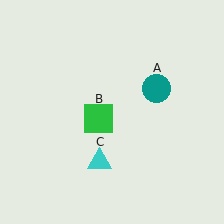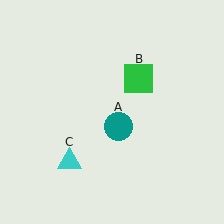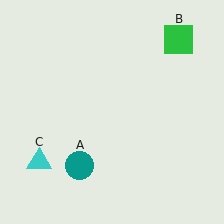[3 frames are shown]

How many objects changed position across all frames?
3 objects changed position: teal circle (object A), green square (object B), cyan triangle (object C).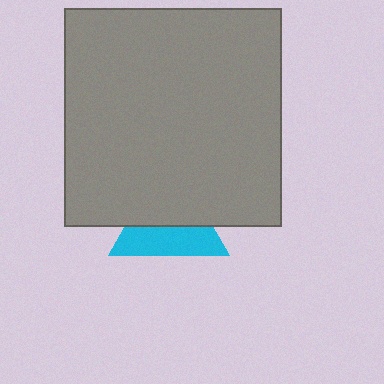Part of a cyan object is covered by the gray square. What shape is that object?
It is a triangle.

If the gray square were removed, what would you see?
You would see the complete cyan triangle.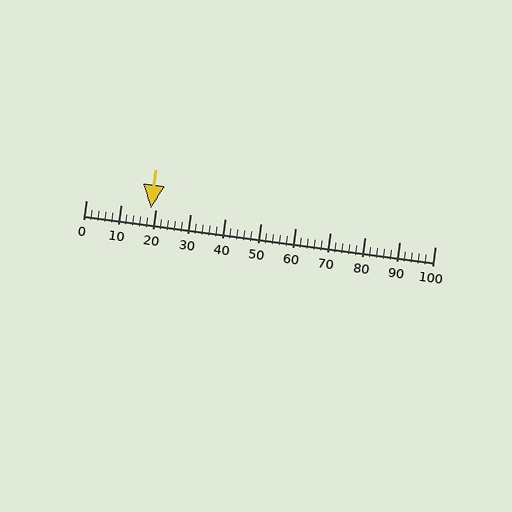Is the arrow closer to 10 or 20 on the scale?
The arrow is closer to 20.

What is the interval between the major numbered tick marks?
The major tick marks are spaced 10 units apart.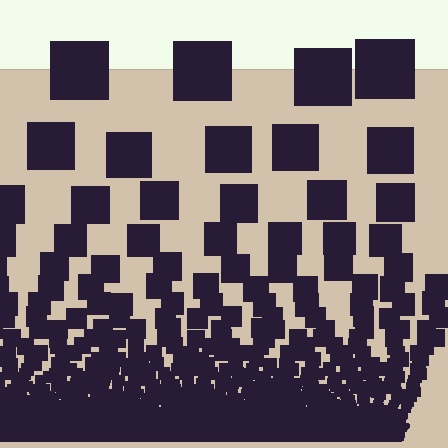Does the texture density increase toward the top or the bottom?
Density increases toward the bottom.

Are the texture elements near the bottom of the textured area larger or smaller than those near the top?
Smaller. The gradient is inverted — elements near the bottom are smaller and denser.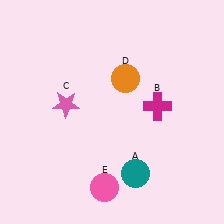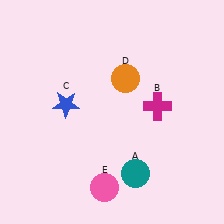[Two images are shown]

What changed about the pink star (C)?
In Image 1, C is pink. In Image 2, it changed to blue.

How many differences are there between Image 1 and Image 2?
There is 1 difference between the two images.